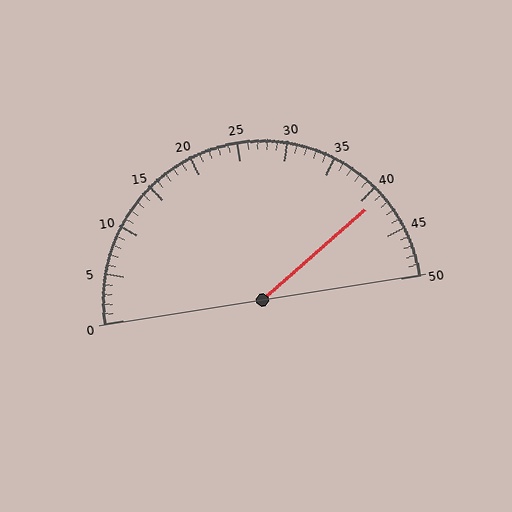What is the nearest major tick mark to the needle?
The nearest major tick mark is 40.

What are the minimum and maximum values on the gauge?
The gauge ranges from 0 to 50.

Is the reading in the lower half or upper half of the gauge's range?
The reading is in the upper half of the range (0 to 50).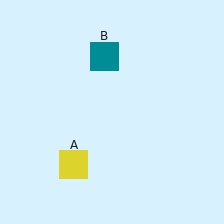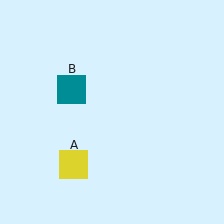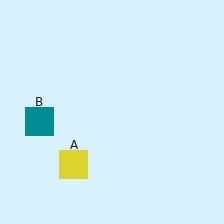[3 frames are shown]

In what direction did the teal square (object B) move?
The teal square (object B) moved down and to the left.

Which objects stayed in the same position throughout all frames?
Yellow square (object A) remained stationary.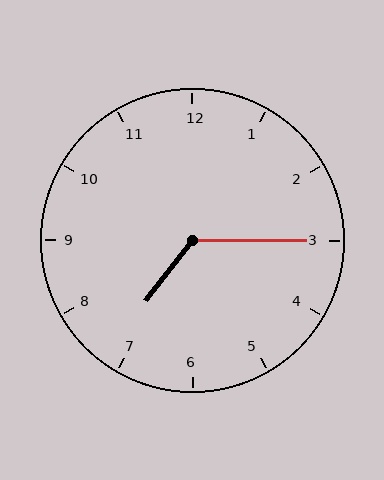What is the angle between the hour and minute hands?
Approximately 128 degrees.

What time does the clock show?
7:15.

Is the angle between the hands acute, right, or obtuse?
It is obtuse.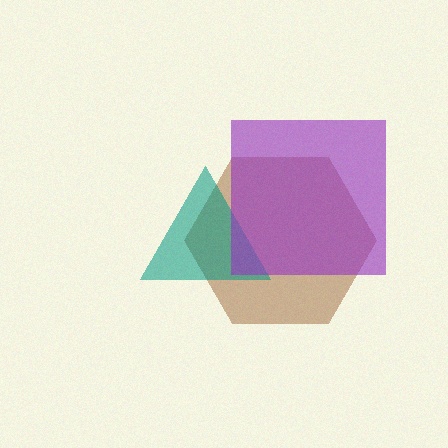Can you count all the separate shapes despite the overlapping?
Yes, there are 3 separate shapes.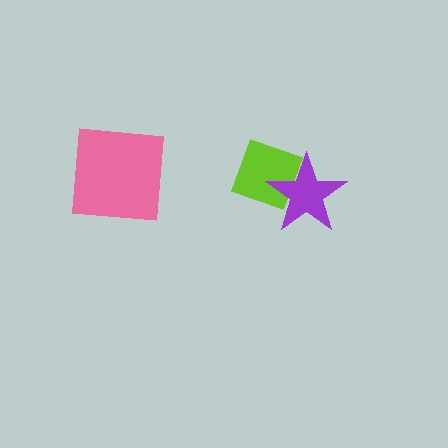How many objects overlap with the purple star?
1 object overlaps with the purple star.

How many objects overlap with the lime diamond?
1 object overlaps with the lime diamond.